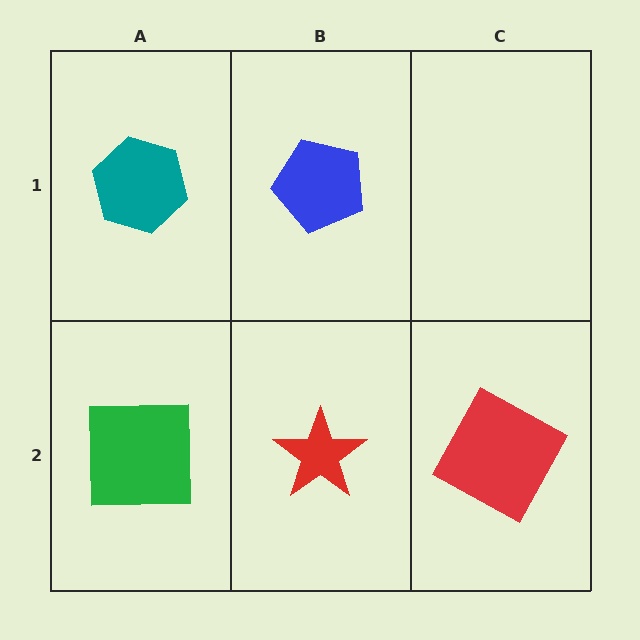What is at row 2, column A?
A green square.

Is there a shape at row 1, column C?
No, that cell is empty.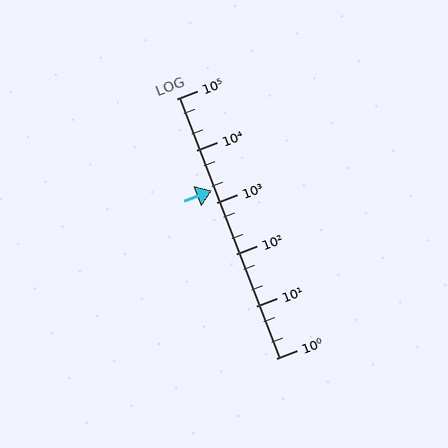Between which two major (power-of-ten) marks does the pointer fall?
The pointer is between 1000 and 10000.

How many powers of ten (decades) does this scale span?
The scale spans 5 decades, from 1 to 100000.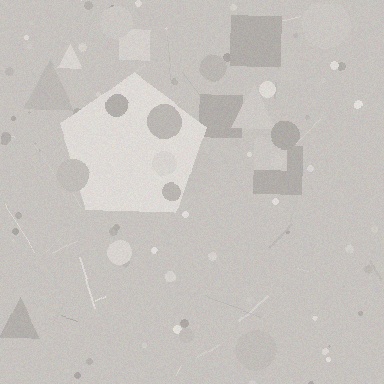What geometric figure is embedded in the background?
A pentagon is embedded in the background.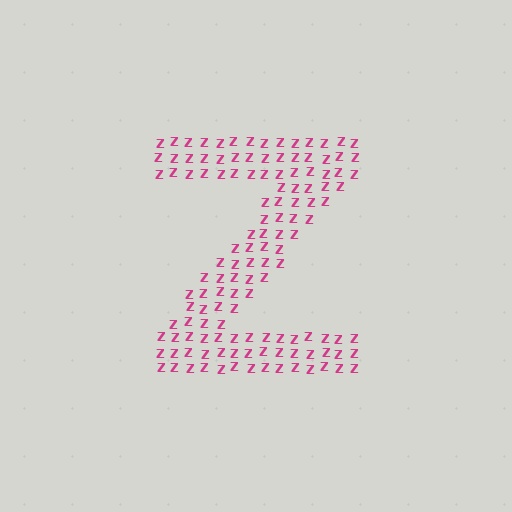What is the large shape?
The large shape is the letter Z.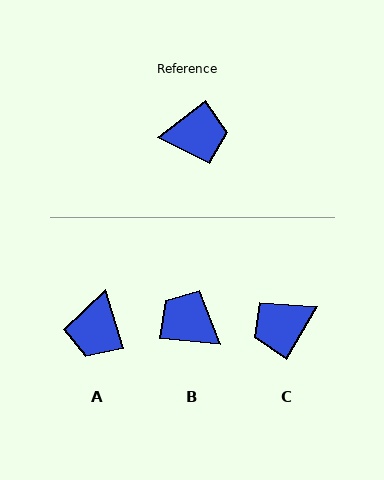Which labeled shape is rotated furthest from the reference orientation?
C, about 158 degrees away.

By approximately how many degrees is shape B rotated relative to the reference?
Approximately 137 degrees counter-clockwise.